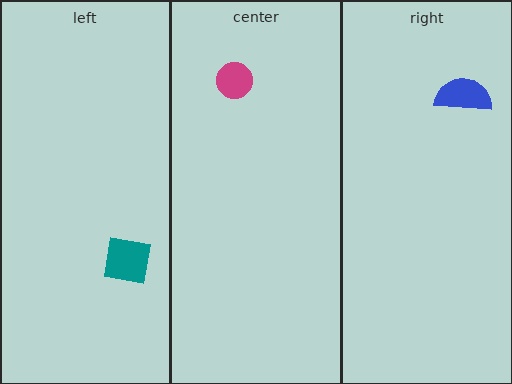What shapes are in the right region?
The blue semicircle.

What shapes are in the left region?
The teal square.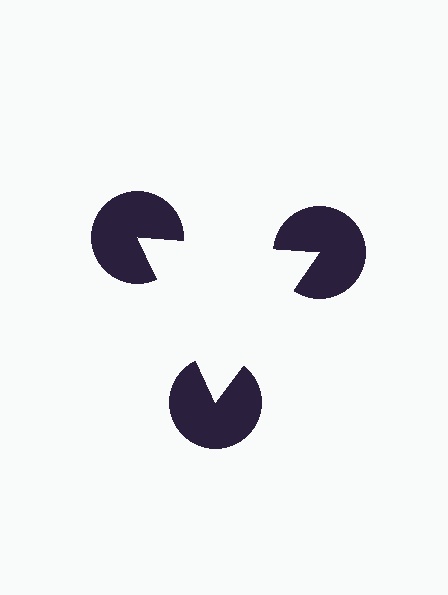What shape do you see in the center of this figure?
An illusory triangle — its edges are inferred from the aligned wedge cuts in the pac-man discs, not physically drawn.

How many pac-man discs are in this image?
There are 3 — one at each vertex of the illusory triangle.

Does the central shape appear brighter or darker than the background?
It typically appears slightly brighter than the background, even though no actual brightness change is drawn.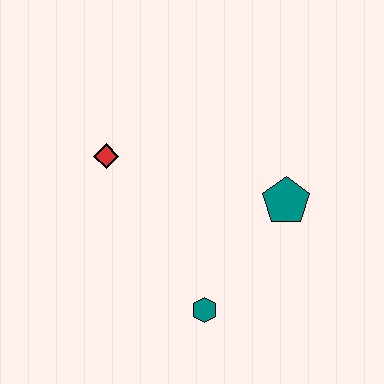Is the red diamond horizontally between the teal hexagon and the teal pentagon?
No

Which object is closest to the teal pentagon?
The teal hexagon is closest to the teal pentagon.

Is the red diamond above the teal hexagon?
Yes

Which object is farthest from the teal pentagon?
The red diamond is farthest from the teal pentagon.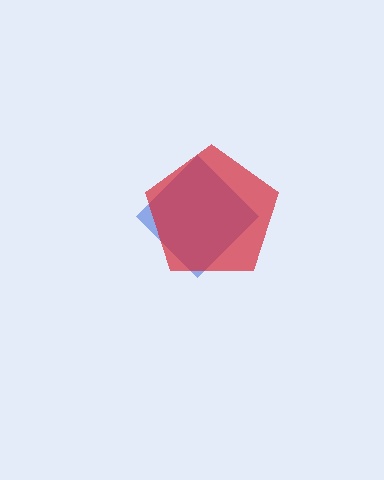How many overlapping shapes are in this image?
There are 2 overlapping shapes in the image.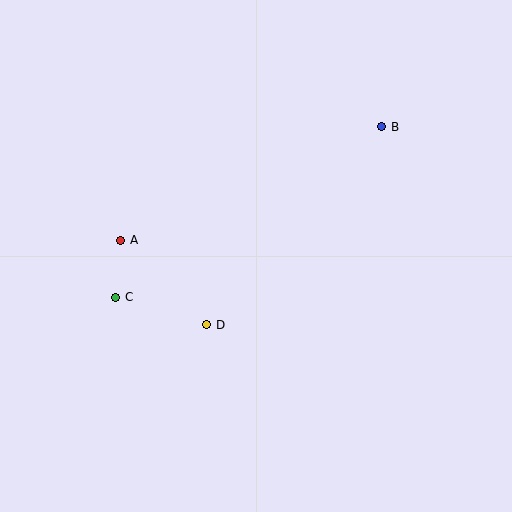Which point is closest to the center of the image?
Point D at (207, 325) is closest to the center.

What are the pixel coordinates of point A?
Point A is at (121, 240).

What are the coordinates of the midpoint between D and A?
The midpoint between D and A is at (164, 282).